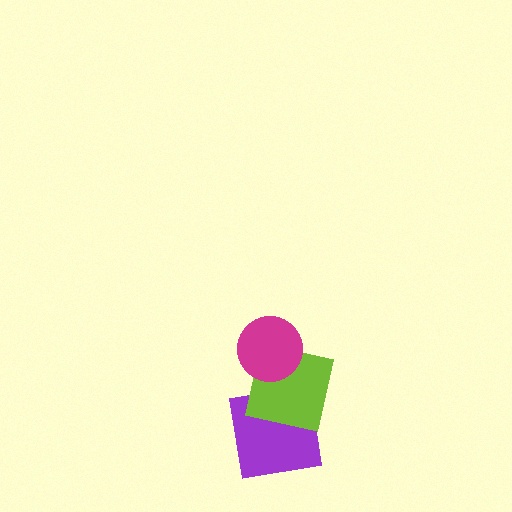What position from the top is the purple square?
The purple square is 3rd from the top.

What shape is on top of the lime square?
The magenta circle is on top of the lime square.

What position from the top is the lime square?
The lime square is 2nd from the top.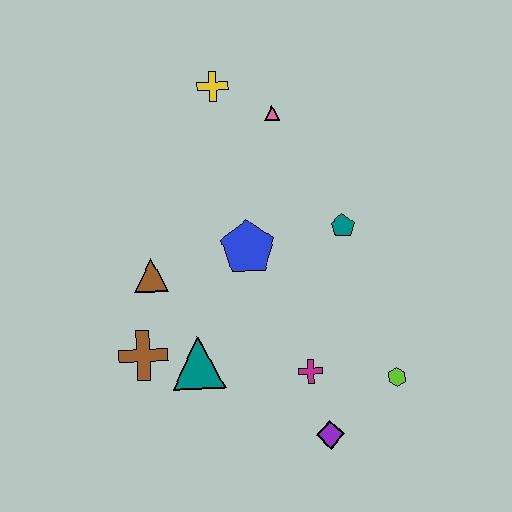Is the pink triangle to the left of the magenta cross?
Yes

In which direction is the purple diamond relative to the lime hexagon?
The purple diamond is to the left of the lime hexagon.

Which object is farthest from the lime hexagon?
The yellow cross is farthest from the lime hexagon.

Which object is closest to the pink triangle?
The yellow cross is closest to the pink triangle.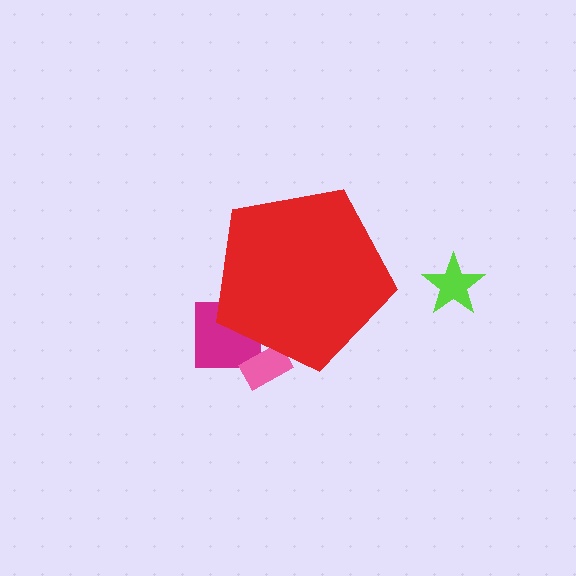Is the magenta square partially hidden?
Yes, the magenta square is partially hidden behind the red pentagon.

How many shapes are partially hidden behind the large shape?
2 shapes are partially hidden.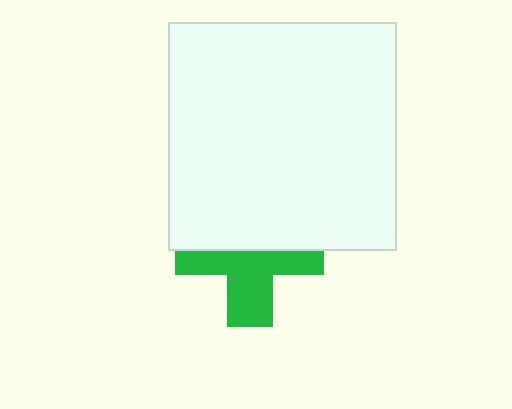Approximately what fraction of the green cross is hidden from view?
Roughly 49% of the green cross is hidden behind the white square.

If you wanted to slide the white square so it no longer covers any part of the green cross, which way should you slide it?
Slide it up — that is the most direct way to separate the two shapes.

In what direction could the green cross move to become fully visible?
The green cross could move down. That would shift it out from behind the white square entirely.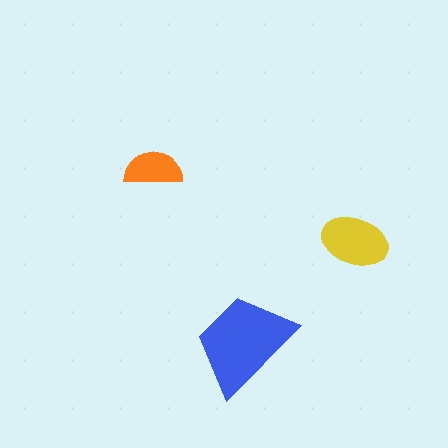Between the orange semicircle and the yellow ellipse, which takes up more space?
The yellow ellipse.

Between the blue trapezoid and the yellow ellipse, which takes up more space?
The blue trapezoid.